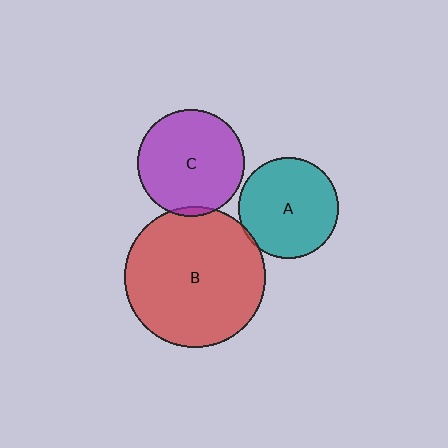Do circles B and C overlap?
Yes.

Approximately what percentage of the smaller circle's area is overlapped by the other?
Approximately 5%.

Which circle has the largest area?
Circle B (red).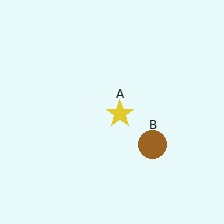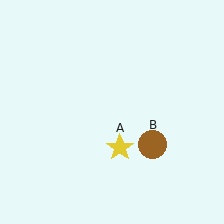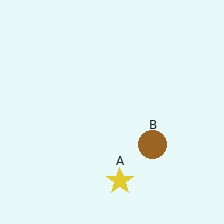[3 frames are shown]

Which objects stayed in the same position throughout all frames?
Brown circle (object B) remained stationary.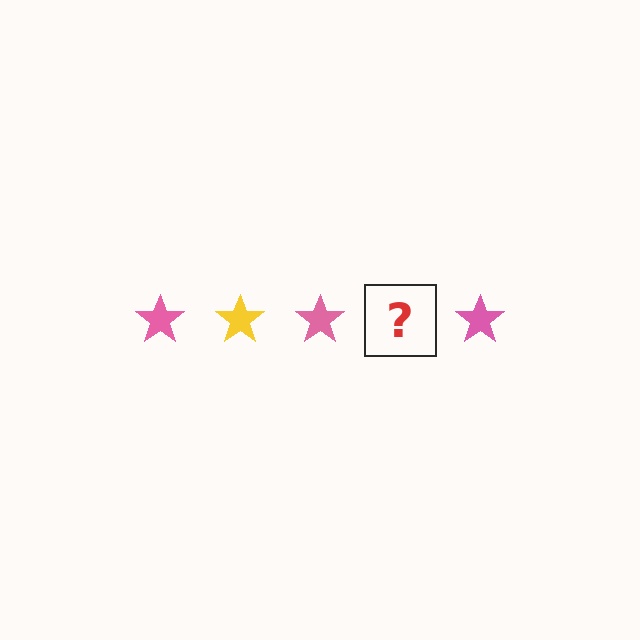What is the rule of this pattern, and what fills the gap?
The rule is that the pattern cycles through pink, yellow stars. The gap should be filled with a yellow star.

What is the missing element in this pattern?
The missing element is a yellow star.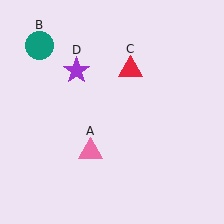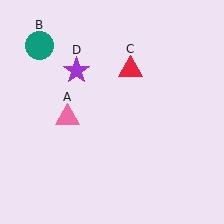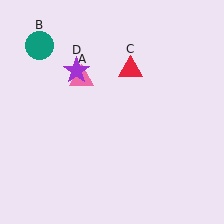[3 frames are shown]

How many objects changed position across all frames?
1 object changed position: pink triangle (object A).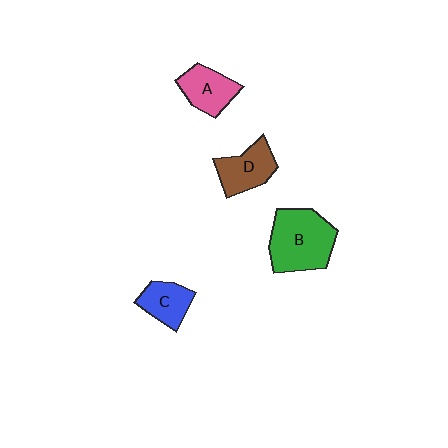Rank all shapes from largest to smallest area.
From largest to smallest: B (green), D (brown), A (pink), C (blue).